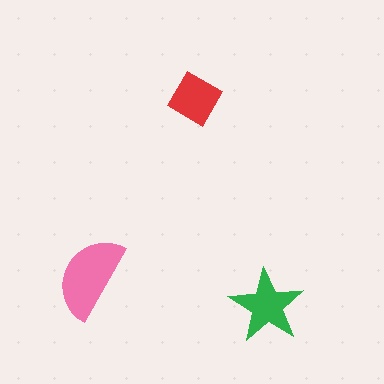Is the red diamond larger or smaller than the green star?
Smaller.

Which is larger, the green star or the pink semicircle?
The pink semicircle.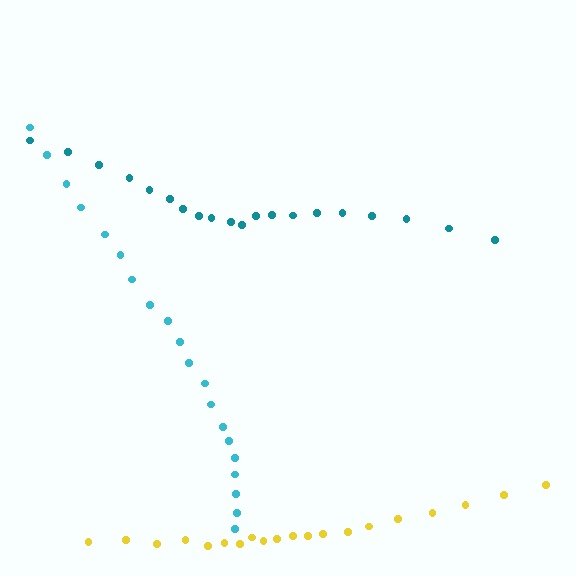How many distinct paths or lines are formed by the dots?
There are 3 distinct paths.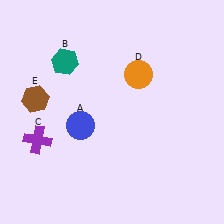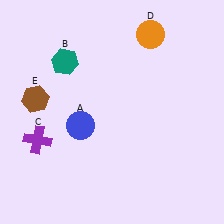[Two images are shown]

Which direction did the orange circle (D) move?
The orange circle (D) moved up.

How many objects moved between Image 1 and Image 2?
1 object moved between the two images.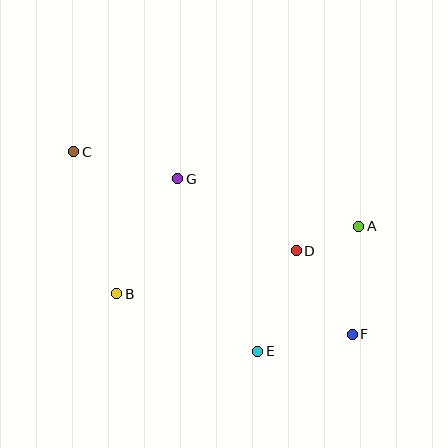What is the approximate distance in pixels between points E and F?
The distance between E and F is approximately 96 pixels.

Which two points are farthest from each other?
Points C and F are farthest from each other.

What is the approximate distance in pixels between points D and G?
The distance between D and G is approximately 139 pixels.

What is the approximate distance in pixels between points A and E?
The distance between A and E is approximately 161 pixels.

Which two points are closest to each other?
Points A and D are closest to each other.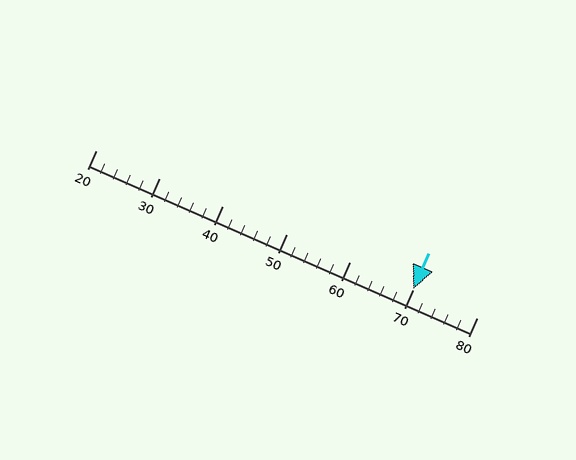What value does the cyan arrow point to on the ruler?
The cyan arrow points to approximately 70.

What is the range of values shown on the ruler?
The ruler shows values from 20 to 80.